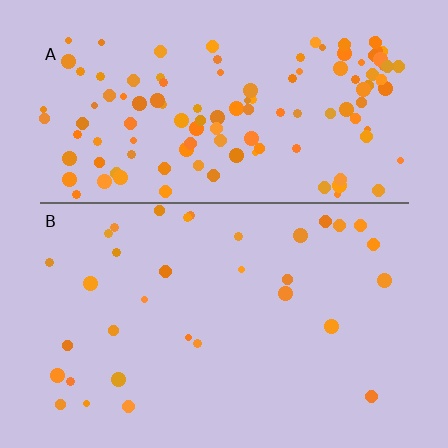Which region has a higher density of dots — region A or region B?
A (the top).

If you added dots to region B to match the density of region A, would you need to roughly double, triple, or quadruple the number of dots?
Approximately quadruple.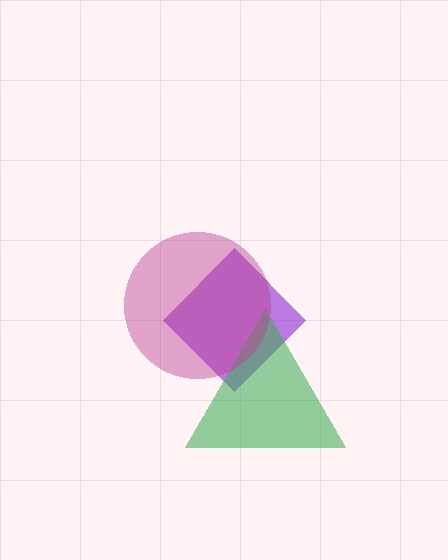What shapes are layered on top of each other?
The layered shapes are: a purple diamond, a green triangle, a magenta circle.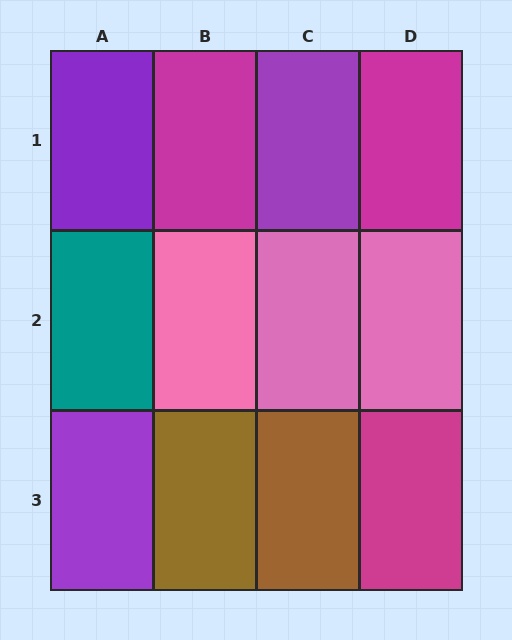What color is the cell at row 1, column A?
Purple.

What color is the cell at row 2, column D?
Pink.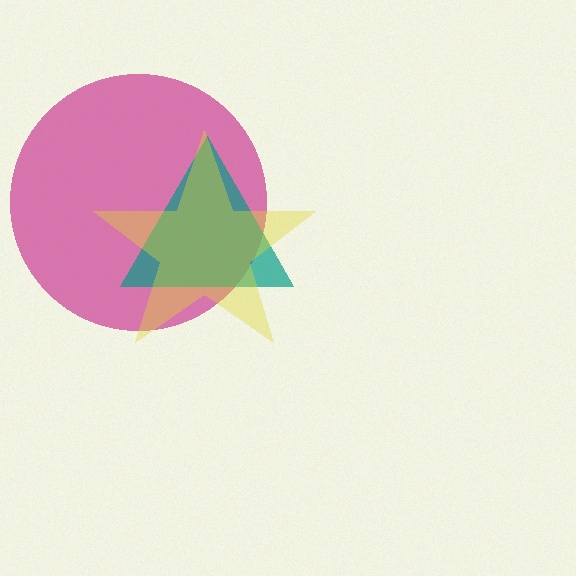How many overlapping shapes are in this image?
There are 3 overlapping shapes in the image.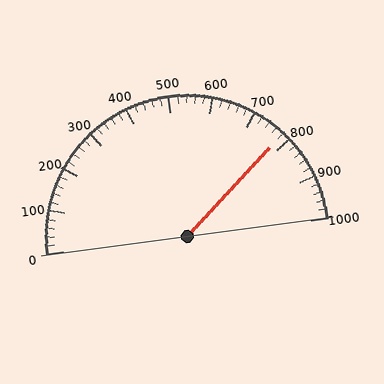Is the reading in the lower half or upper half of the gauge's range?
The reading is in the upper half of the range (0 to 1000).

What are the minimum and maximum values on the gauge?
The gauge ranges from 0 to 1000.